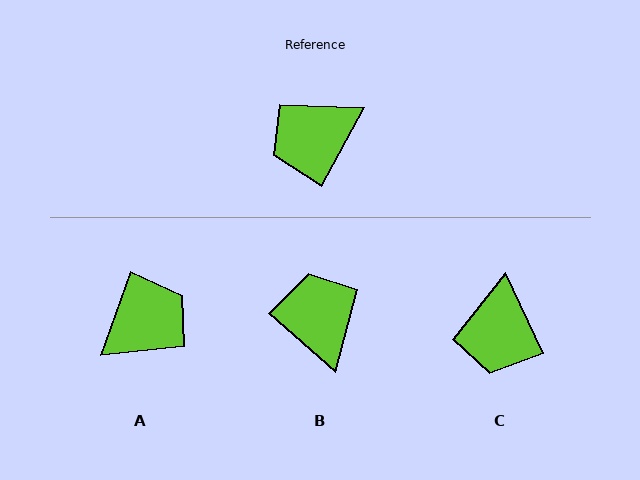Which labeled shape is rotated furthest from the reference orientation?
A, about 171 degrees away.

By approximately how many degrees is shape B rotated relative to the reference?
Approximately 102 degrees clockwise.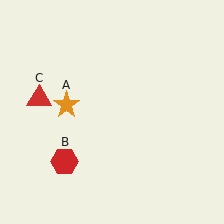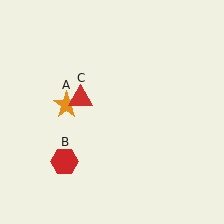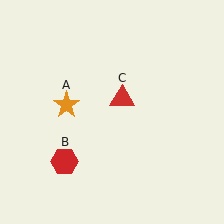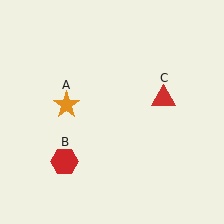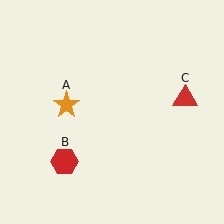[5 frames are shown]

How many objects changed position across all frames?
1 object changed position: red triangle (object C).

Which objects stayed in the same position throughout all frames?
Orange star (object A) and red hexagon (object B) remained stationary.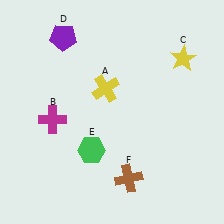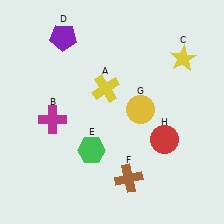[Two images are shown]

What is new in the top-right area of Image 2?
A yellow circle (G) was added in the top-right area of Image 2.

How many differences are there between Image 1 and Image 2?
There are 2 differences between the two images.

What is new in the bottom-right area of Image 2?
A red circle (H) was added in the bottom-right area of Image 2.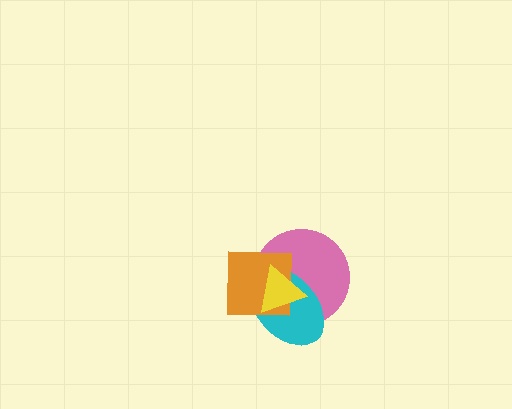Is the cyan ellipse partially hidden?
Yes, it is partially covered by another shape.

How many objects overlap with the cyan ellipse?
3 objects overlap with the cyan ellipse.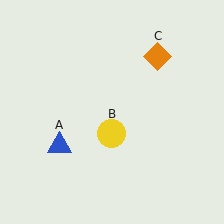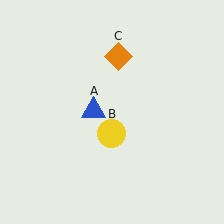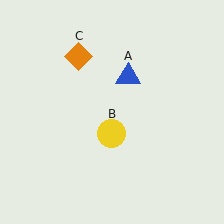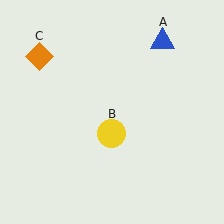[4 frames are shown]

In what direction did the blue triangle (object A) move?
The blue triangle (object A) moved up and to the right.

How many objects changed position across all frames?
2 objects changed position: blue triangle (object A), orange diamond (object C).